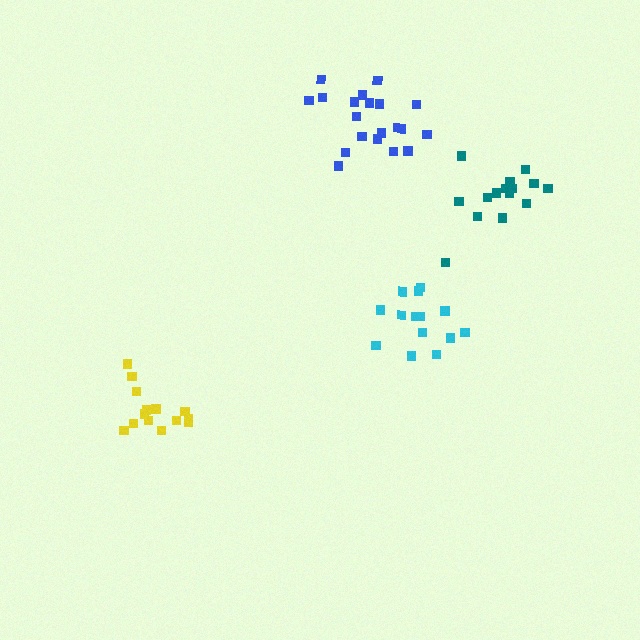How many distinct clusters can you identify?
There are 4 distinct clusters.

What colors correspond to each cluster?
The clusters are colored: yellow, blue, cyan, teal.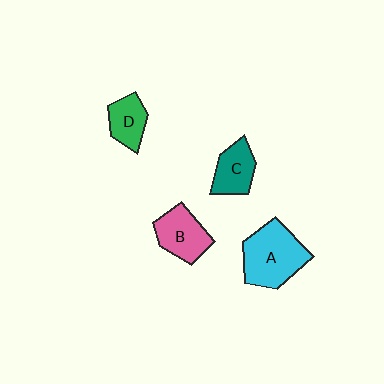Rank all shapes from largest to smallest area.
From largest to smallest: A (cyan), B (pink), C (teal), D (green).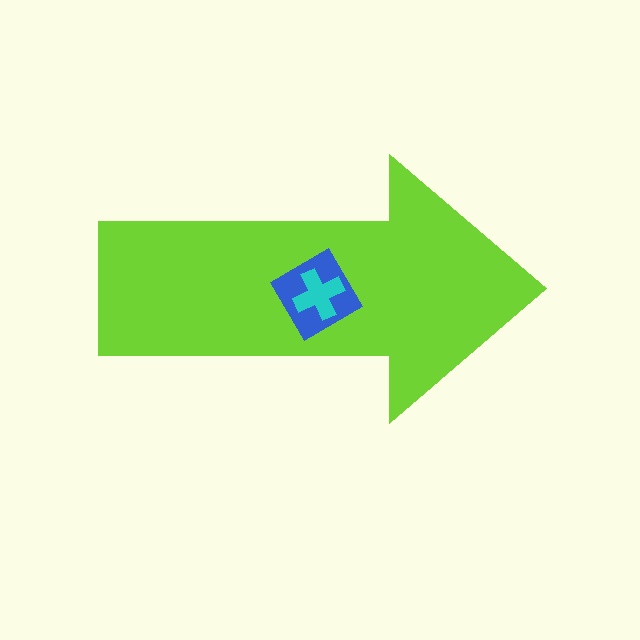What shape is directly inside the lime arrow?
The blue square.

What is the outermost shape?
The lime arrow.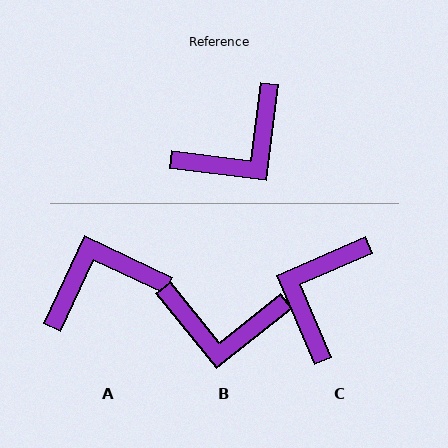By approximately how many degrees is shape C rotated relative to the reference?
Approximately 150 degrees clockwise.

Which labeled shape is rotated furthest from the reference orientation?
A, about 162 degrees away.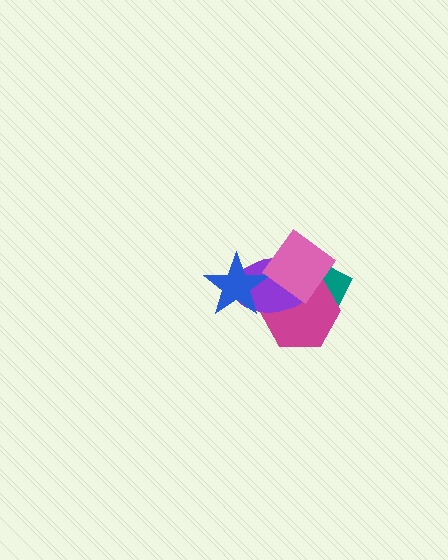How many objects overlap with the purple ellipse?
4 objects overlap with the purple ellipse.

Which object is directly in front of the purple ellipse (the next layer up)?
The blue star is directly in front of the purple ellipse.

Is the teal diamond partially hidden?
Yes, it is partially covered by another shape.